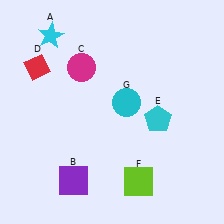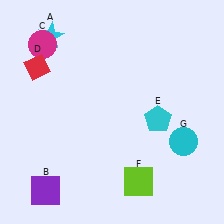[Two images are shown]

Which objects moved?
The objects that moved are: the purple square (B), the magenta circle (C), the cyan circle (G).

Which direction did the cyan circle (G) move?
The cyan circle (G) moved right.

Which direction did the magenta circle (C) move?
The magenta circle (C) moved left.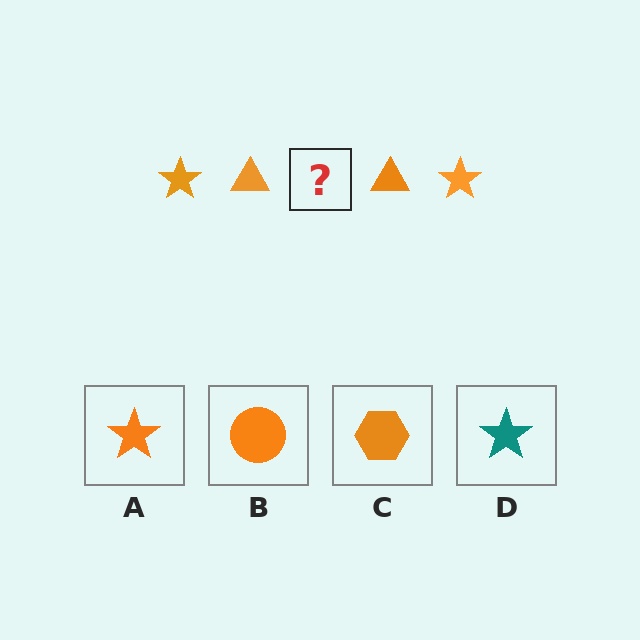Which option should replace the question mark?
Option A.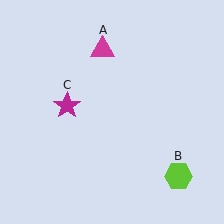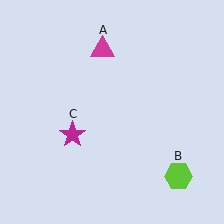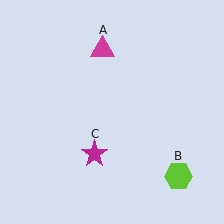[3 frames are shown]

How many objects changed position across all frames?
1 object changed position: magenta star (object C).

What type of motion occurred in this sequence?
The magenta star (object C) rotated counterclockwise around the center of the scene.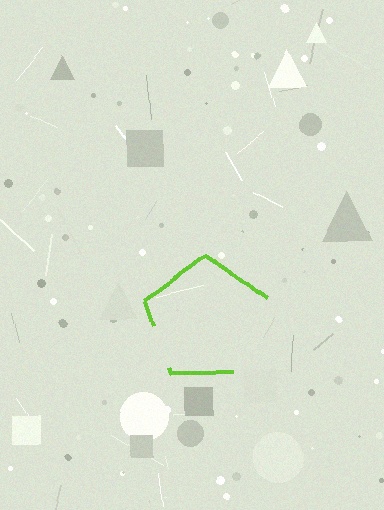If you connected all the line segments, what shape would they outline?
They would outline a pentagon.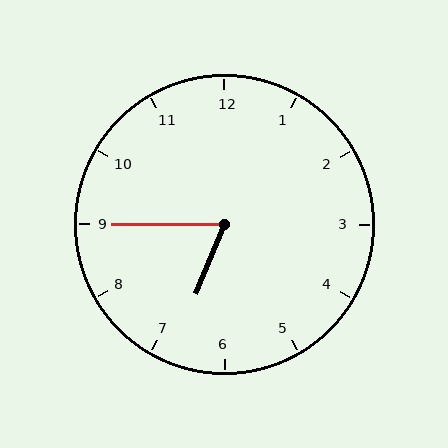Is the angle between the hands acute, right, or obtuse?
It is acute.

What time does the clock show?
6:45.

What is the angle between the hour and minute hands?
Approximately 68 degrees.